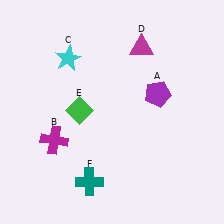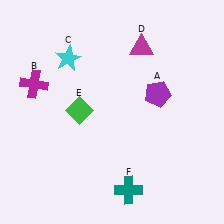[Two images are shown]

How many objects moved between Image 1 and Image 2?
2 objects moved between the two images.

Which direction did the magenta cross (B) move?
The magenta cross (B) moved up.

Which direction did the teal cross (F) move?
The teal cross (F) moved right.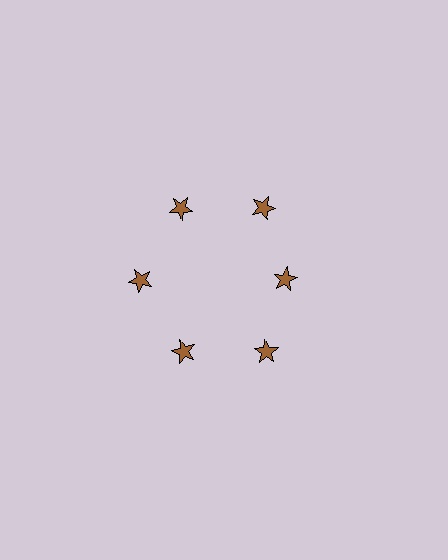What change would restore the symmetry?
The symmetry would be restored by moving it outward, back onto the ring so that all 6 stars sit at equal angles and equal distance from the center.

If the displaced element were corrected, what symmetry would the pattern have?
It would have 6-fold rotational symmetry — the pattern would map onto itself every 60 degrees.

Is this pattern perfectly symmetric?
No. The 6 brown stars are arranged in a ring, but one element near the 3 o'clock position is pulled inward toward the center, breaking the 6-fold rotational symmetry.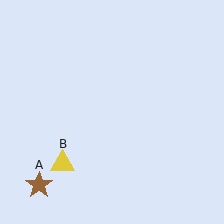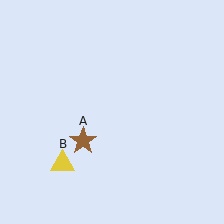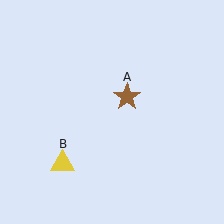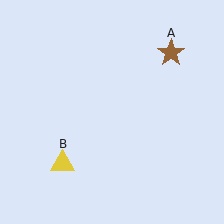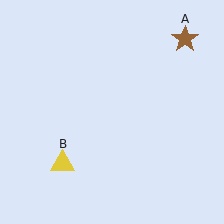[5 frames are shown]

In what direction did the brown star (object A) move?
The brown star (object A) moved up and to the right.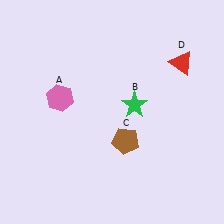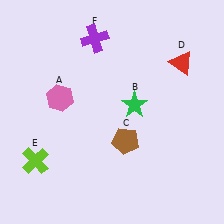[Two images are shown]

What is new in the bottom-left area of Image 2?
A lime cross (E) was added in the bottom-left area of Image 2.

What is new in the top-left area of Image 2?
A purple cross (F) was added in the top-left area of Image 2.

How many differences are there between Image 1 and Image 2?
There are 2 differences between the two images.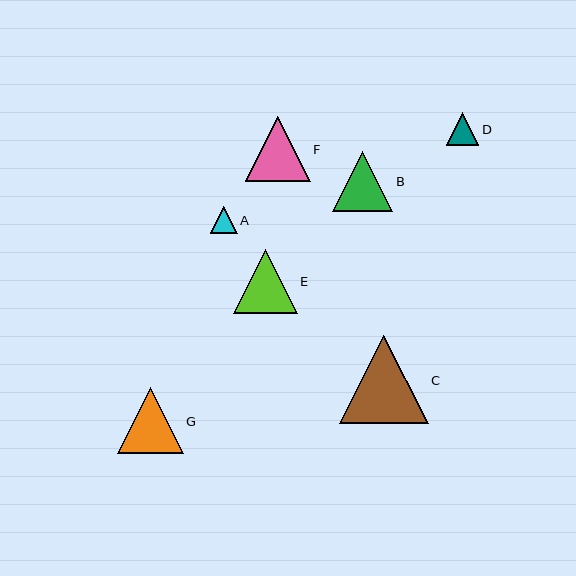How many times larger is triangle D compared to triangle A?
Triangle D is approximately 1.2 times the size of triangle A.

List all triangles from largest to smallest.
From largest to smallest: C, G, F, E, B, D, A.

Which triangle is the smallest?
Triangle A is the smallest with a size of approximately 27 pixels.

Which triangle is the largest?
Triangle C is the largest with a size of approximately 89 pixels.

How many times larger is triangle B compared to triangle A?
Triangle B is approximately 2.3 times the size of triangle A.